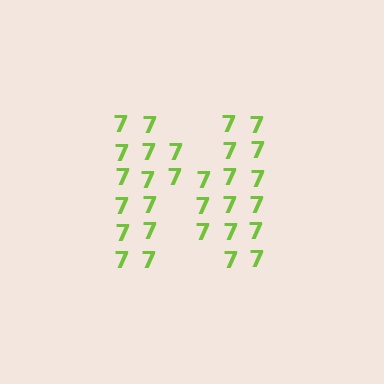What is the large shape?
The large shape is the letter N.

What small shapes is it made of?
It is made of small digit 7's.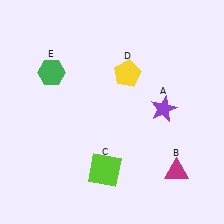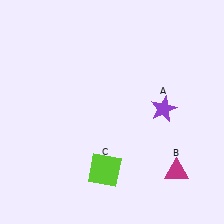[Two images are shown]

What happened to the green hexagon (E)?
The green hexagon (E) was removed in Image 2. It was in the top-left area of Image 1.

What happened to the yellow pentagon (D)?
The yellow pentagon (D) was removed in Image 2. It was in the top-right area of Image 1.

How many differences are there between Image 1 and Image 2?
There are 2 differences between the two images.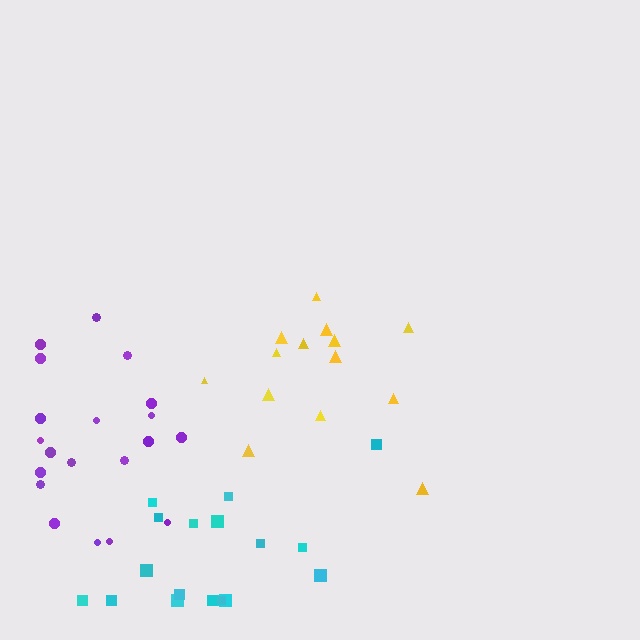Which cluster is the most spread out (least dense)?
Yellow.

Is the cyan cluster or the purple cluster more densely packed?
Purple.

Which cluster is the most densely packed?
Purple.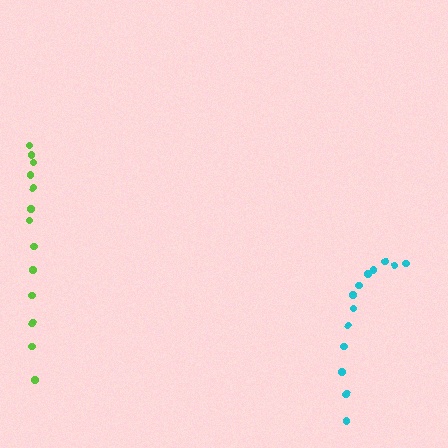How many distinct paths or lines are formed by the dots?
There are 2 distinct paths.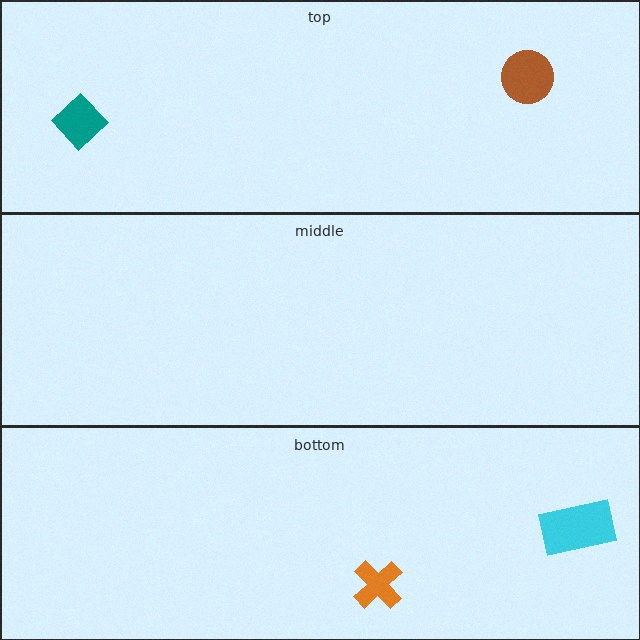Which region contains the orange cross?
The bottom region.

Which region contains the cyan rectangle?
The bottom region.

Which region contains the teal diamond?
The top region.